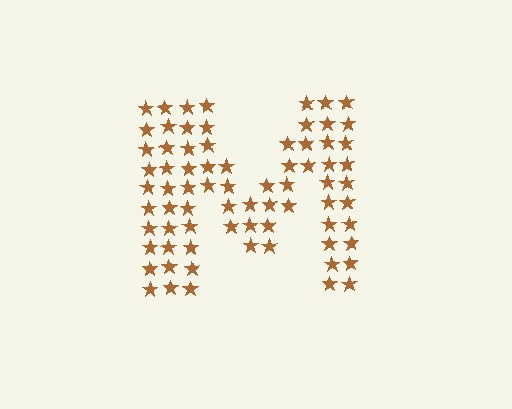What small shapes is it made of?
It is made of small stars.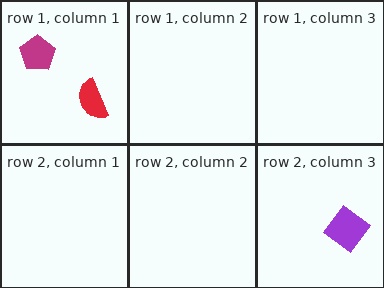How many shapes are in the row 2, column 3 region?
1.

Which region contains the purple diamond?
The row 2, column 3 region.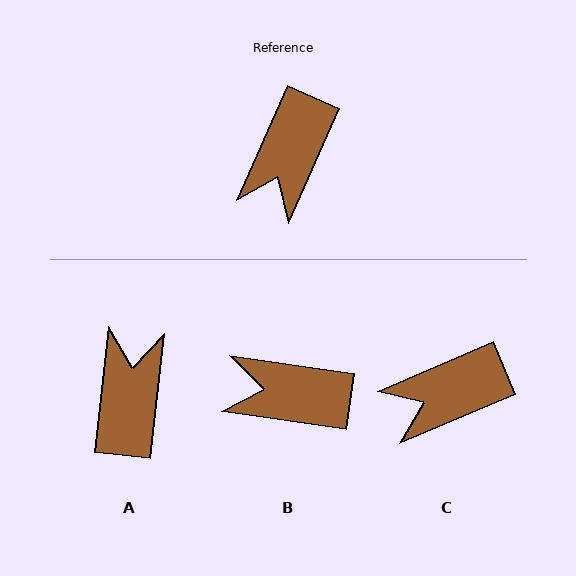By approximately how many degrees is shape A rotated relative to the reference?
Approximately 162 degrees clockwise.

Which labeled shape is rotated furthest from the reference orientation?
A, about 162 degrees away.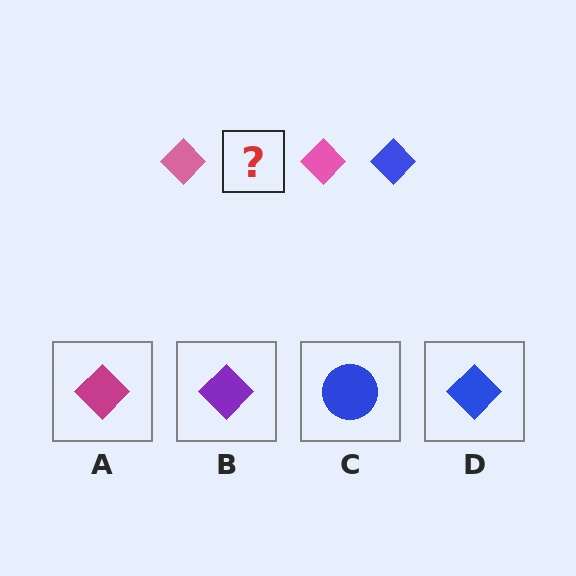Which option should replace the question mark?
Option D.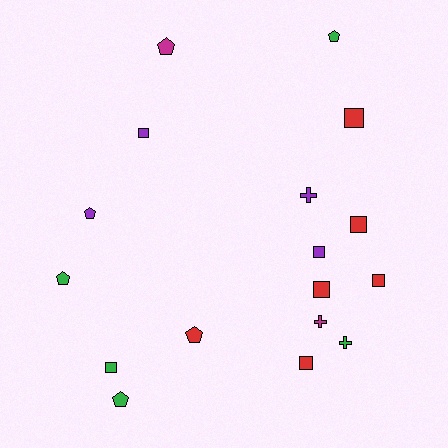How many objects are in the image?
There are 17 objects.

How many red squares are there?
There are 5 red squares.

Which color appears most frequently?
Red, with 6 objects.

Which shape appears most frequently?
Square, with 8 objects.